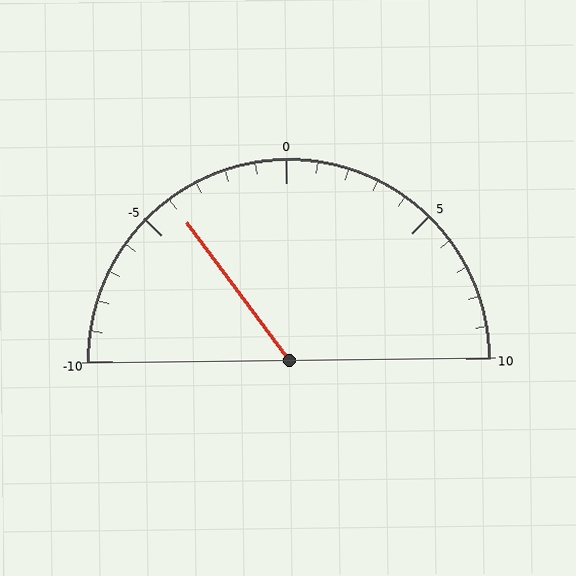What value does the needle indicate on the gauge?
The needle indicates approximately -4.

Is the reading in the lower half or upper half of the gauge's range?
The reading is in the lower half of the range (-10 to 10).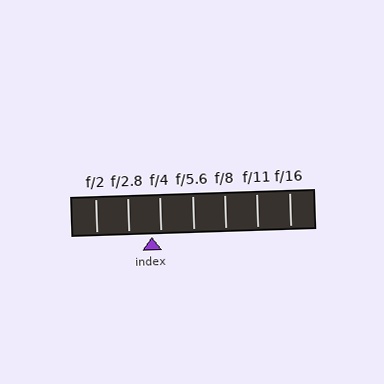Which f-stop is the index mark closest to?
The index mark is closest to f/4.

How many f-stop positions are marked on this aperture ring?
There are 7 f-stop positions marked.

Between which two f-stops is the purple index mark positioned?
The index mark is between f/2.8 and f/4.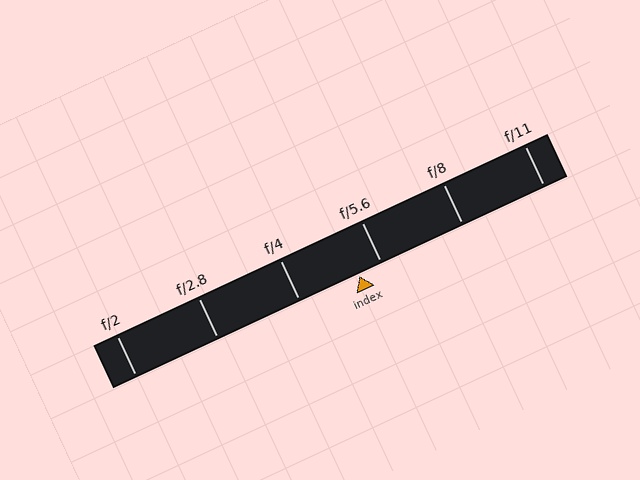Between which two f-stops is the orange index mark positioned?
The index mark is between f/4 and f/5.6.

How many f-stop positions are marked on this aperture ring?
There are 6 f-stop positions marked.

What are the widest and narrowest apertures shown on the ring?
The widest aperture shown is f/2 and the narrowest is f/11.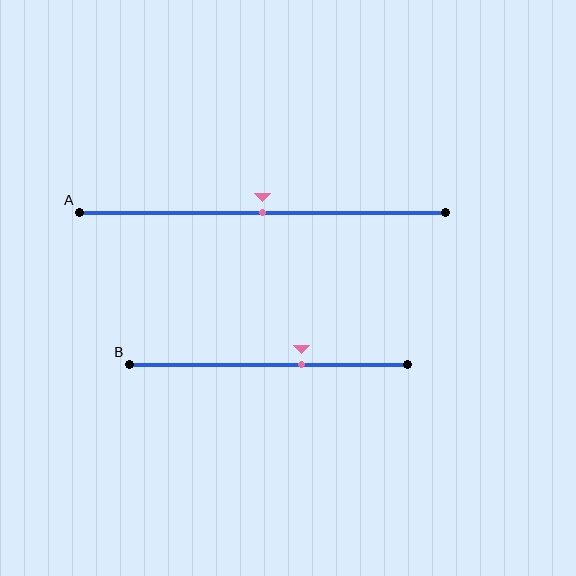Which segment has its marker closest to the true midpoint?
Segment A has its marker closest to the true midpoint.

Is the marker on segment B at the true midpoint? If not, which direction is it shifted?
No, the marker on segment B is shifted to the right by about 12% of the segment length.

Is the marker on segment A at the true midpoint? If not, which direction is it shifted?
Yes, the marker on segment A is at the true midpoint.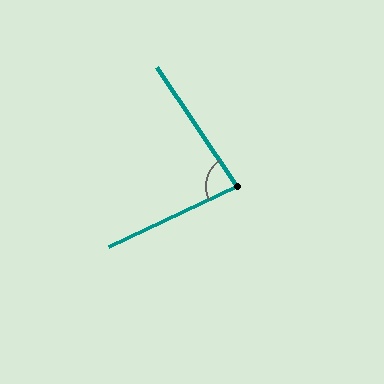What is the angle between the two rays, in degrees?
Approximately 82 degrees.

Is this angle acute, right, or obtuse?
It is acute.